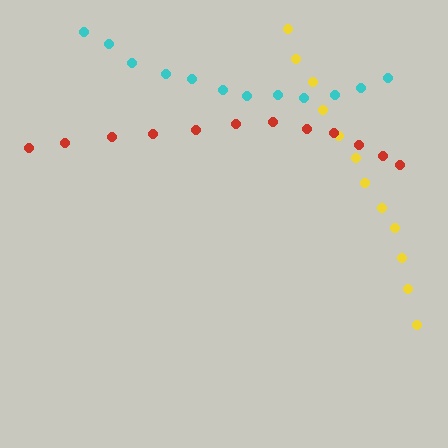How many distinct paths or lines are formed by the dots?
There are 3 distinct paths.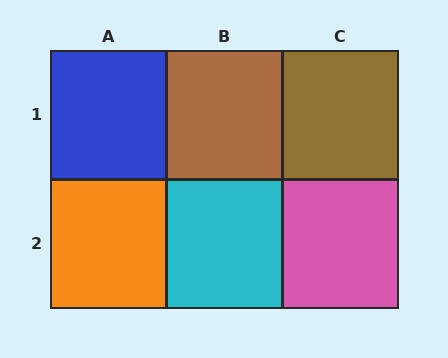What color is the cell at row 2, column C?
Pink.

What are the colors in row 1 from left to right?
Blue, brown, brown.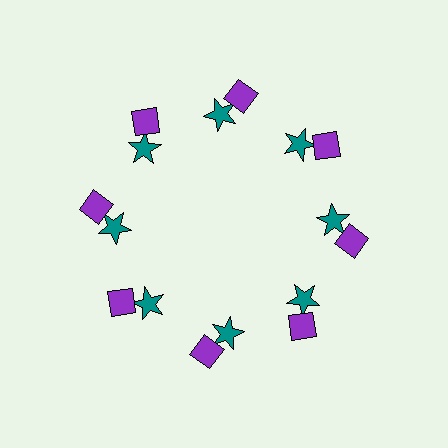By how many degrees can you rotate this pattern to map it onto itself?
The pattern maps onto itself every 45 degrees of rotation.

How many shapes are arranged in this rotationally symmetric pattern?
There are 16 shapes, arranged in 8 groups of 2.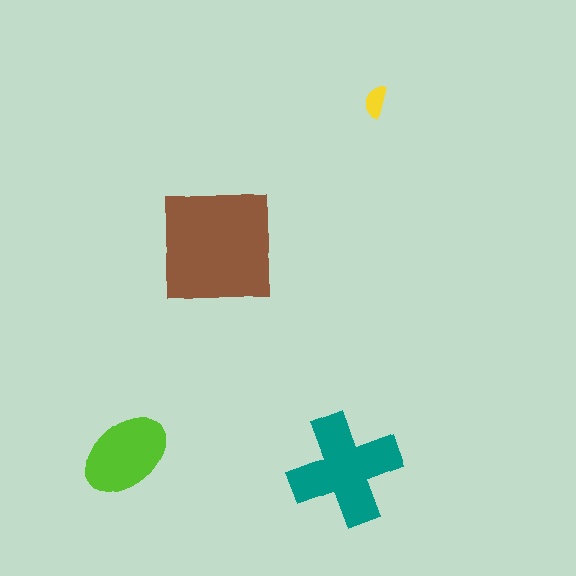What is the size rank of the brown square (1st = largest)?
1st.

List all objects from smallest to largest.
The yellow semicircle, the lime ellipse, the teal cross, the brown square.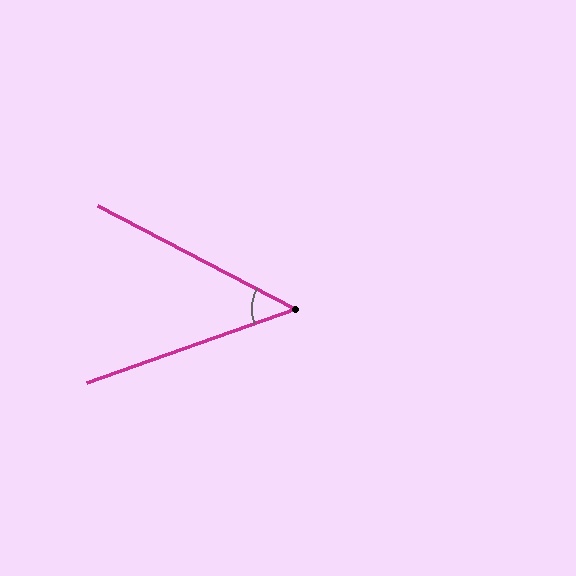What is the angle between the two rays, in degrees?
Approximately 47 degrees.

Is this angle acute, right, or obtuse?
It is acute.